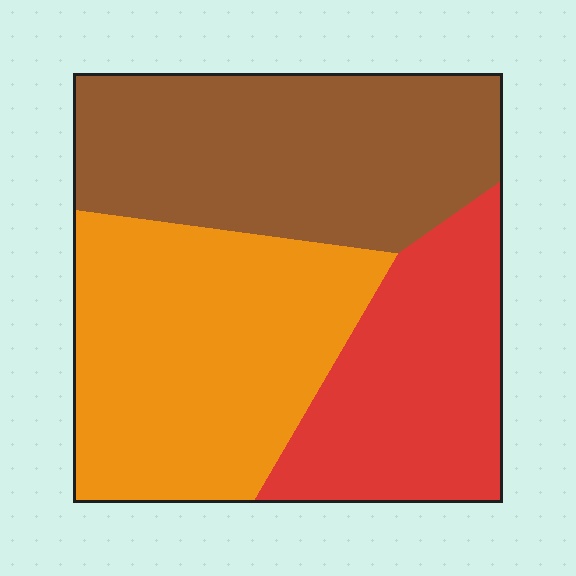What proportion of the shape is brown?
Brown takes up about three eighths (3/8) of the shape.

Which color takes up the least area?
Red, at roughly 25%.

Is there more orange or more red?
Orange.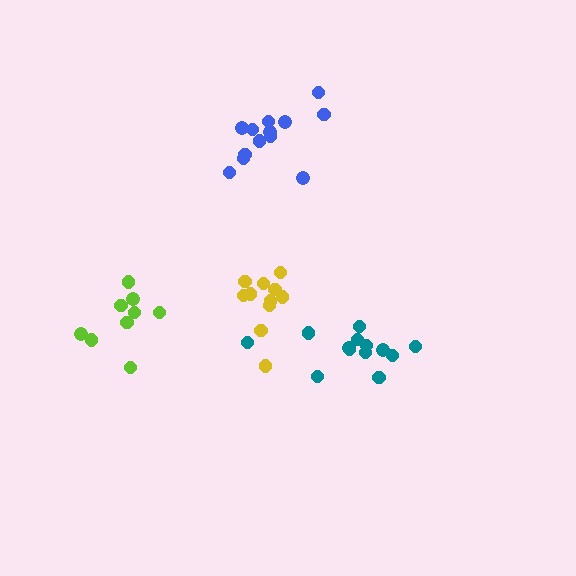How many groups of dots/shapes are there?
There are 4 groups.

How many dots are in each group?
Group 1: 11 dots, Group 2: 9 dots, Group 3: 13 dots, Group 4: 13 dots (46 total).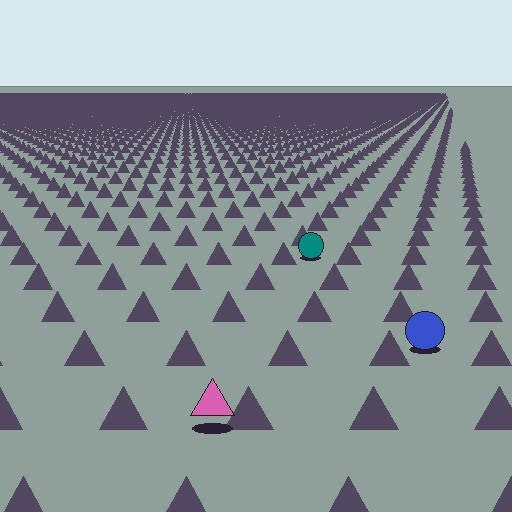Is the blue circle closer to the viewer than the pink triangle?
No. The pink triangle is closer — you can tell from the texture gradient: the ground texture is coarser near it.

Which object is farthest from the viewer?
The teal circle is farthest from the viewer. It appears smaller and the ground texture around it is denser.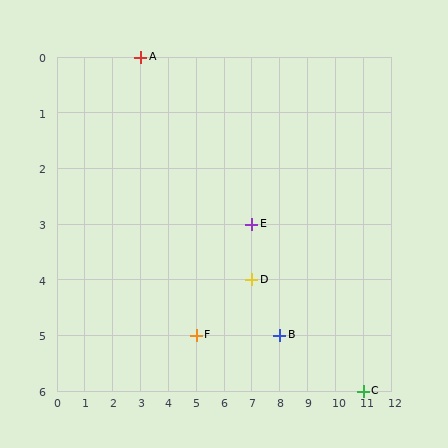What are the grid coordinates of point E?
Point E is at grid coordinates (7, 3).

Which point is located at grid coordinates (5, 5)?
Point F is at (5, 5).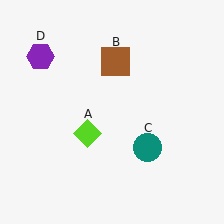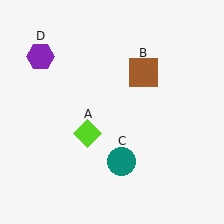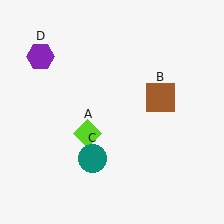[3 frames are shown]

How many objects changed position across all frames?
2 objects changed position: brown square (object B), teal circle (object C).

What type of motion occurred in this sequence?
The brown square (object B), teal circle (object C) rotated clockwise around the center of the scene.